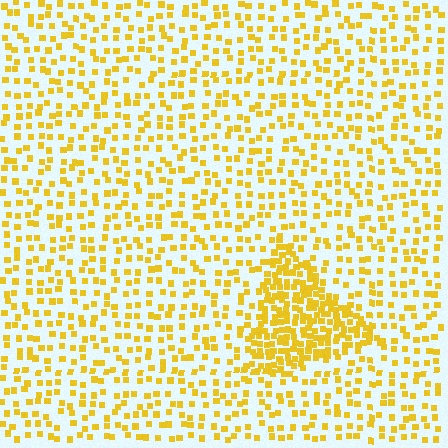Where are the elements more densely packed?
The elements are more densely packed inside the triangle boundary.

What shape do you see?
I see a triangle.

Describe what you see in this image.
The image contains small yellow elements arranged at two different densities. A triangle-shaped region is visible where the elements are more densely packed than the surrounding area.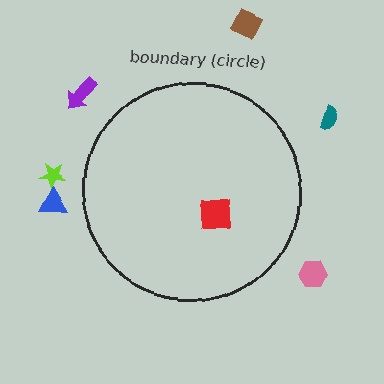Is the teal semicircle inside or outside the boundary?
Outside.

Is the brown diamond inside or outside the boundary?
Outside.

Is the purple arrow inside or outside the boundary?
Outside.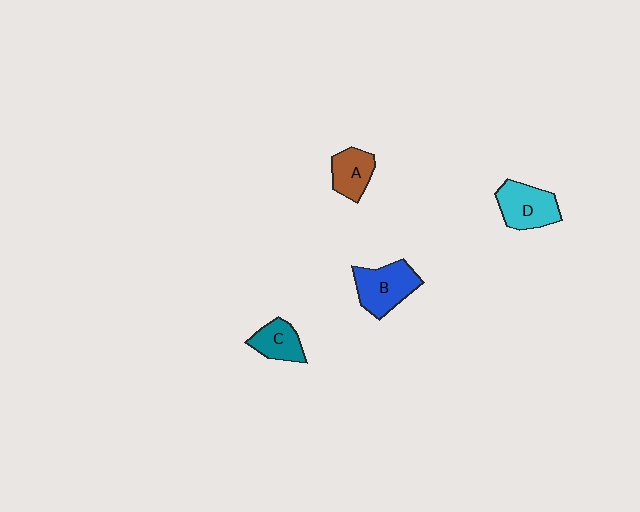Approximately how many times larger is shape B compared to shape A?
Approximately 1.4 times.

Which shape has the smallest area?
Shape C (teal).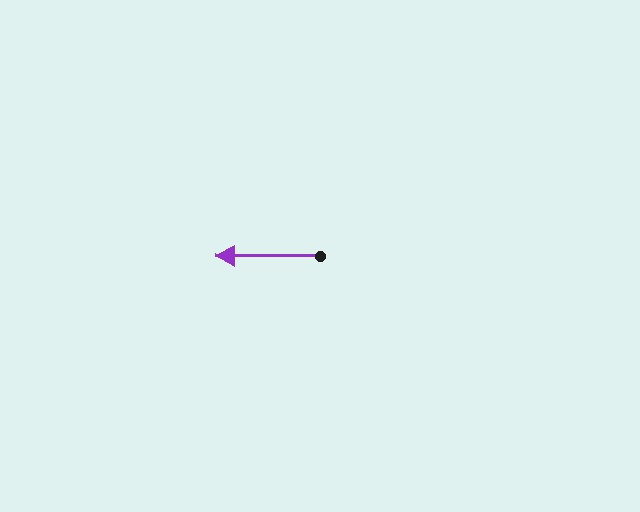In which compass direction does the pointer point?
West.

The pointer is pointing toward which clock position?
Roughly 9 o'clock.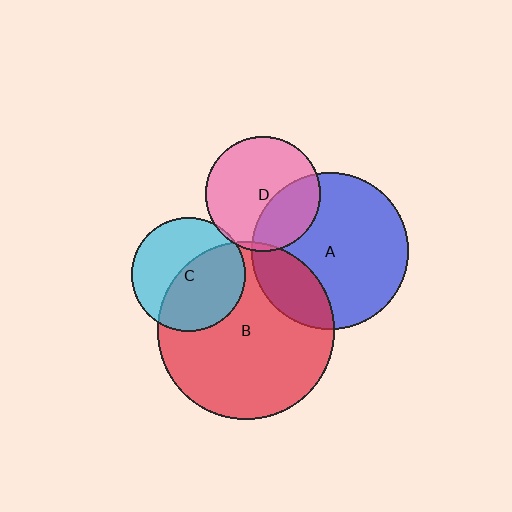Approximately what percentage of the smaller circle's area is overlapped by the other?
Approximately 20%.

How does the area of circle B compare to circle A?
Approximately 1.3 times.